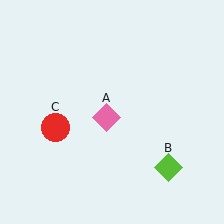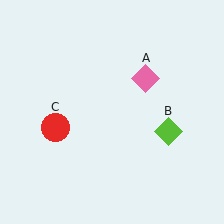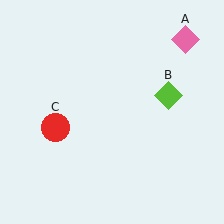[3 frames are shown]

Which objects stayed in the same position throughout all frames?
Red circle (object C) remained stationary.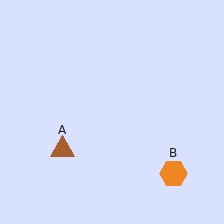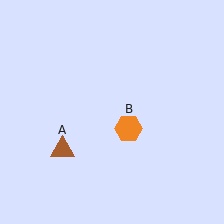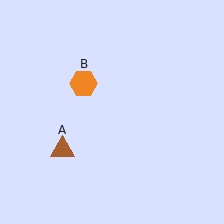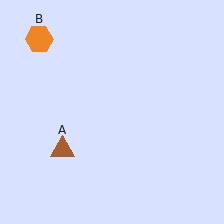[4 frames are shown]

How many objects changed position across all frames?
1 object changed position: orange hexagon (object B).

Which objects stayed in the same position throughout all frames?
Brown triangle (object A) remained stationary.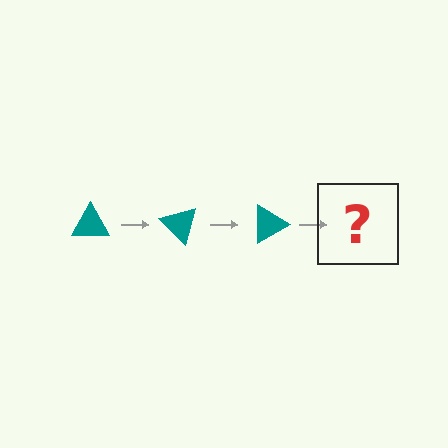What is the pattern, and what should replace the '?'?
The pattern is that the triangle rotates 45 degrees each step. The '?' should be a teal triangle rotated 135 degrees.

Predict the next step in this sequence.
The next step is a teal triangle rotated 135 degrees.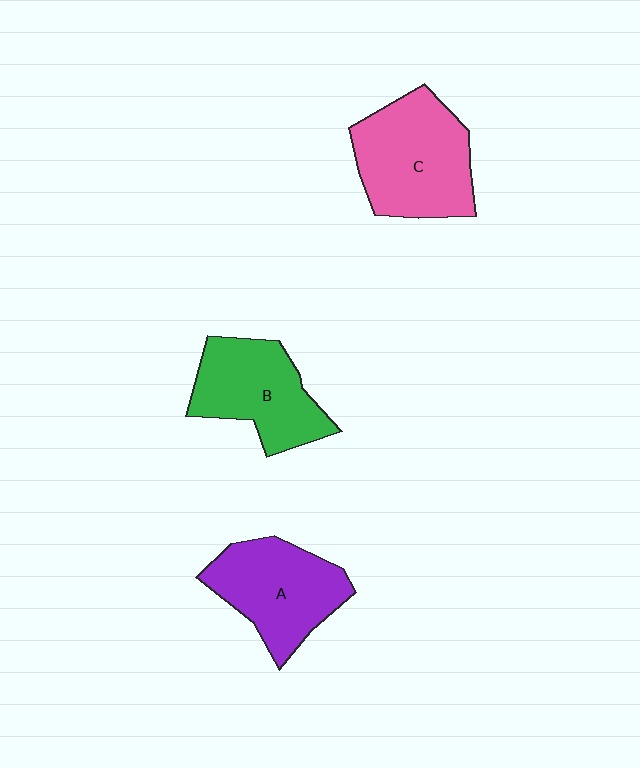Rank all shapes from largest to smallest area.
From largest to smallest: C (pink), A (purple), B (green).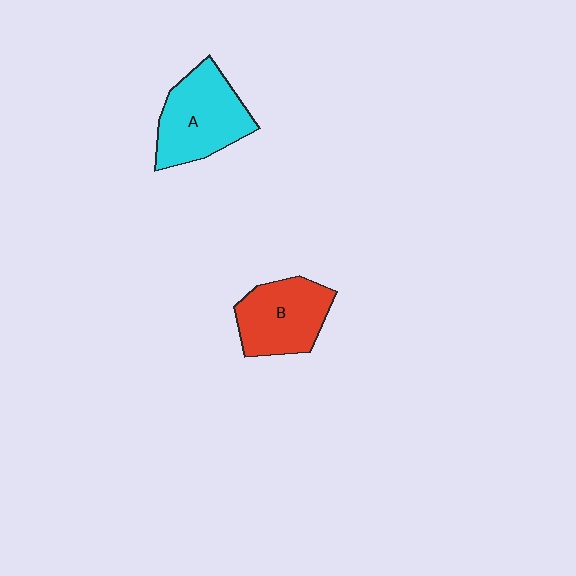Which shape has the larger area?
Shape A (cyan).